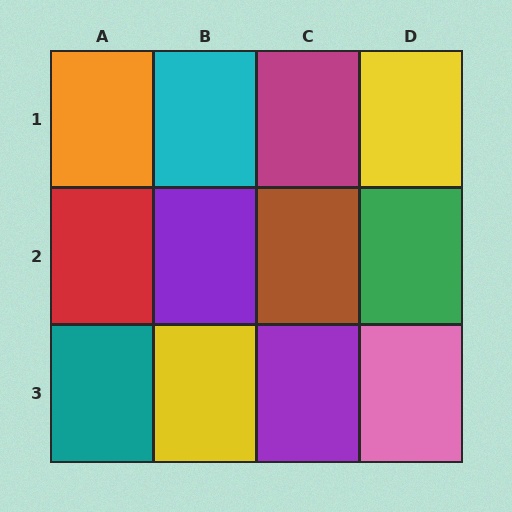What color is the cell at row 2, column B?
Purple.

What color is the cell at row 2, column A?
Red.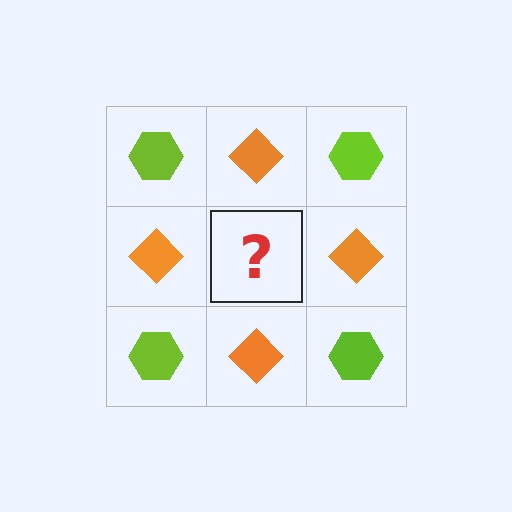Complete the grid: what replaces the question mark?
The question mark should be replaced with a lime hexagon.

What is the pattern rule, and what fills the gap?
The rule is that it alternates lime hexagon and orange diamond in a checkerboard pattern. The gap should be filled with a lime hexagon.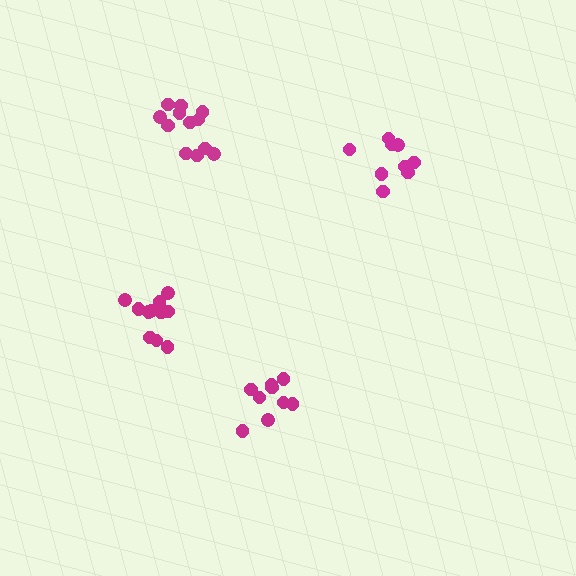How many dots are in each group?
Group 1: 11 dots, Group 2: 9 dots, Group 3: 9 dots, Group 4: 12 dots (41 total).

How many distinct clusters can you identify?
There are 4 distinct clusters.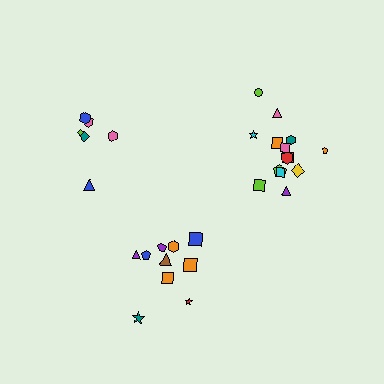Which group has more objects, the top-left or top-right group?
The top-right group.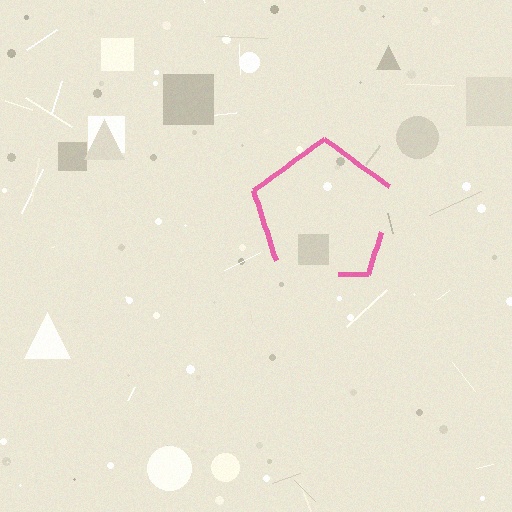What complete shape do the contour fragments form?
The contour fragments form a pentagon.